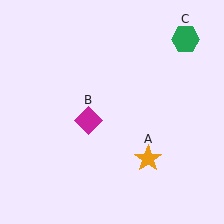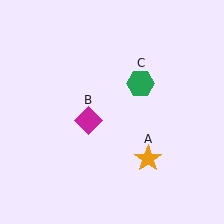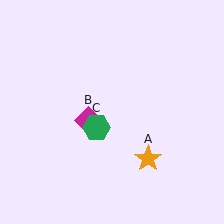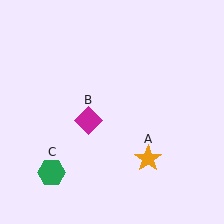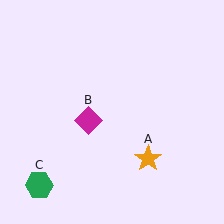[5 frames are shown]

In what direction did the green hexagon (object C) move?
The green hexagon (object C) moved down and to the left.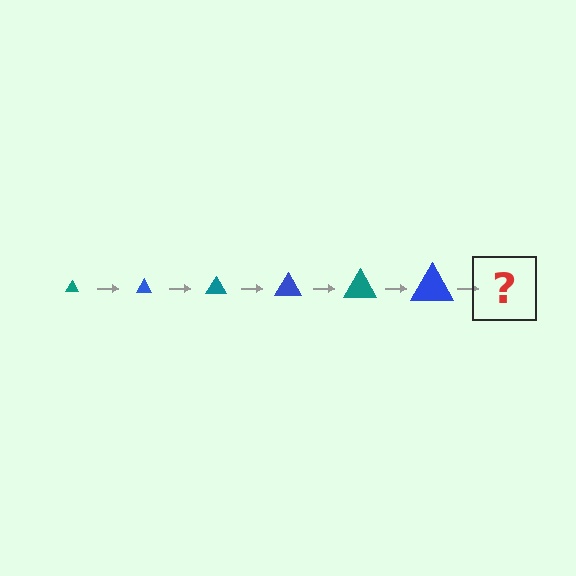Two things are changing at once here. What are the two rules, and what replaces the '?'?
The two rules are that the triangle grows larger each step and the color cycles through teal and blue. The '?' should be a teal triangle, larger than the previous one.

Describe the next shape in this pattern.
It should be a teal triangle, larger than the previous one.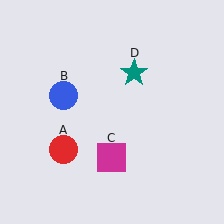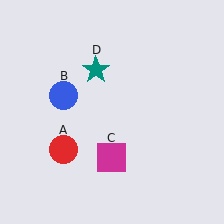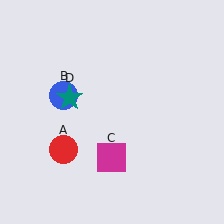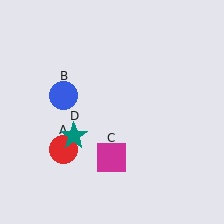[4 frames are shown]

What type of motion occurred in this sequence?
The teal star (object D) rotated counterclockwise around the center of the scene.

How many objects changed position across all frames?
1 object changed position: teal star (object D).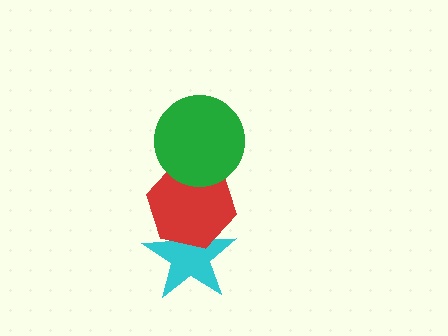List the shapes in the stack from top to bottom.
From top to bottom: the green circle, the red hexagon, the cyan star.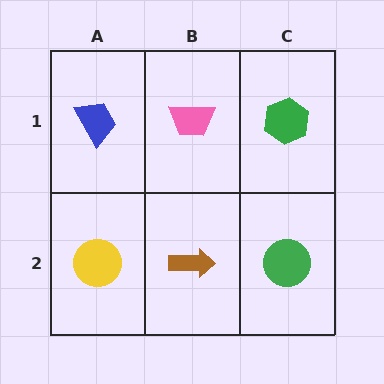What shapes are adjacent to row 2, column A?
A blue trapezoid (row 1, column A), a brown arrow (row 2, column B).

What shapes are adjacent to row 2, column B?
A pink trapezoid (row 1, column B), a yellow circle (row 2, column A), a green circle (row 2, column C).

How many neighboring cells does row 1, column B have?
3.